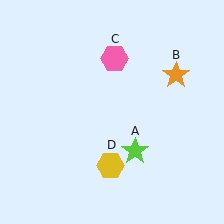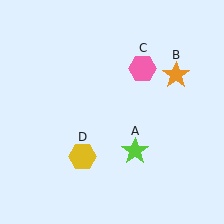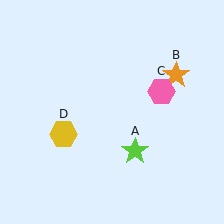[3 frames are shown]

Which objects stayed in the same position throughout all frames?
Lime star (object A) and orange star (object B) remained stationary.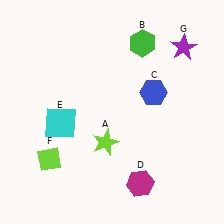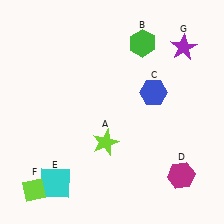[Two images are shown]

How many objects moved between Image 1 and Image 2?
3 objects moved between the two images.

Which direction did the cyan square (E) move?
The cyan square (E) moved down.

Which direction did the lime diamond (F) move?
The lime diamond (F) moved down.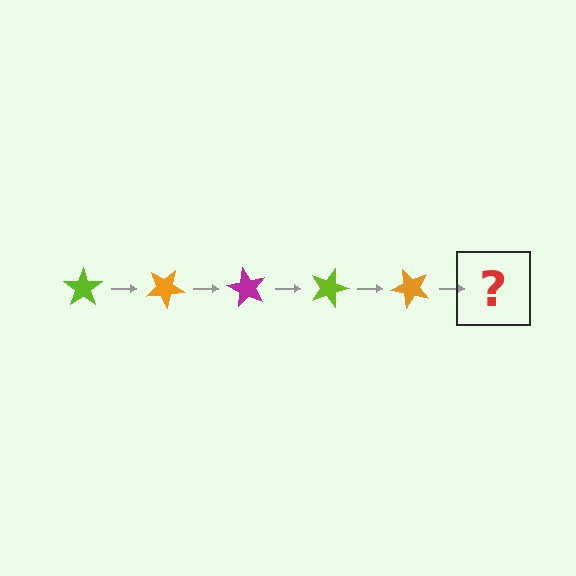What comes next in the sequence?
The next element should be a magenta star, rotated 150 degrees from the start.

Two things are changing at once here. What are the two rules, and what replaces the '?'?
The two rules are that it rotates 30 degrees each step and the color cycles through lime, orange, and magenta. The '?' should be a magenta star, rotated 150 degrees from the start.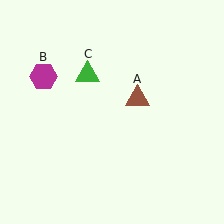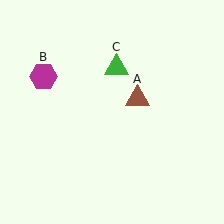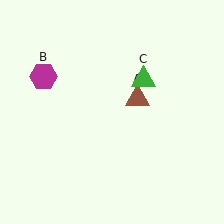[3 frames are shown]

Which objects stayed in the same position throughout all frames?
Brown triangle (object A) and magenta hexagon (object B) remained stationary.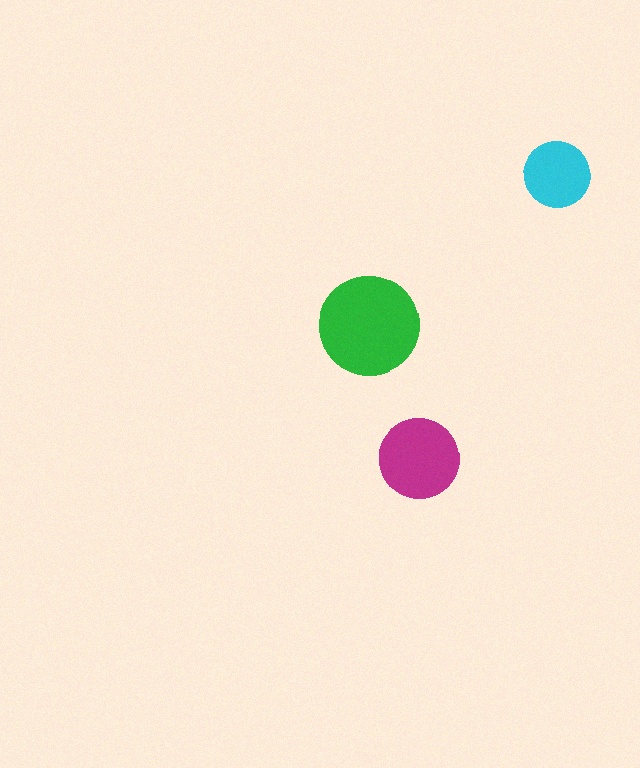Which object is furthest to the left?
The green circle is leftmost.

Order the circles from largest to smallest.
the green one, the magenta one, the cyan one.